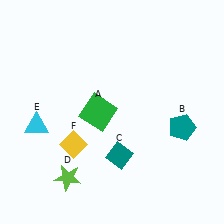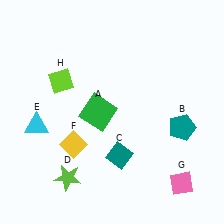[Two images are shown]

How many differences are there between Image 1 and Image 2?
There are 2 differences between the two images.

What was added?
A pink diamond (G), a lime diamond (H) were added in Image 2.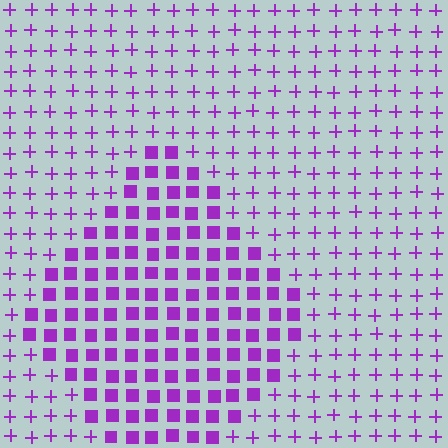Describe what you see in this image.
The image is filled with small purple elements arranged in a uniform grid. A diamond-shaped region contains squares, while the surrounding area contains plus signs. The boundary is defined purely by the change in element shape.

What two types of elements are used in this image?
The image uses squares inside the diamond region and plus signs outside it.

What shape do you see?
I see a diamond.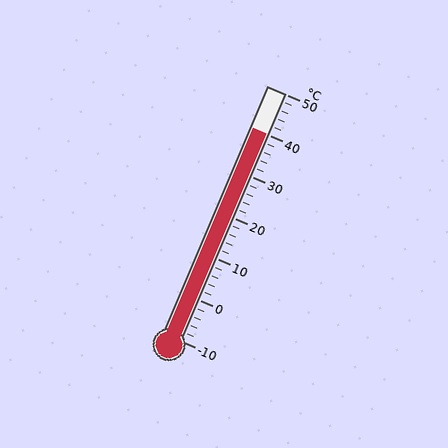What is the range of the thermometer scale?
The thermometer scale ranges from -10°C to 50°C.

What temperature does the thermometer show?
The thermometer shows approximately 40°C.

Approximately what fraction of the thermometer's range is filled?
The thermometer is filled to approximately 85% of its range.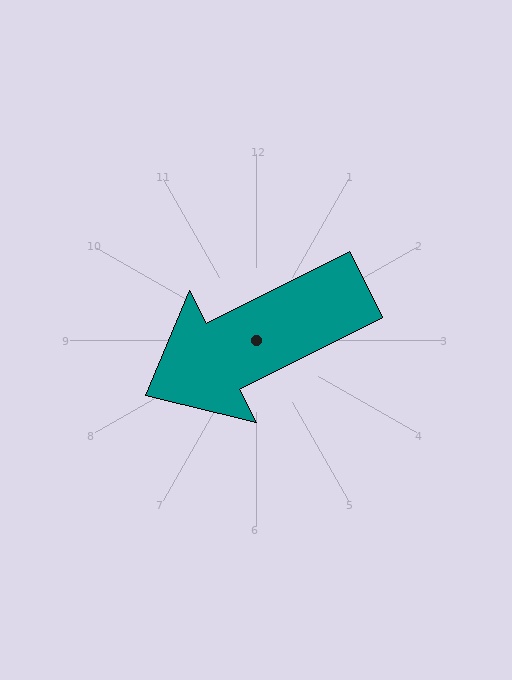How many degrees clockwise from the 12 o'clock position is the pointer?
Approximately 243 degrees.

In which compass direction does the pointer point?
Southwest.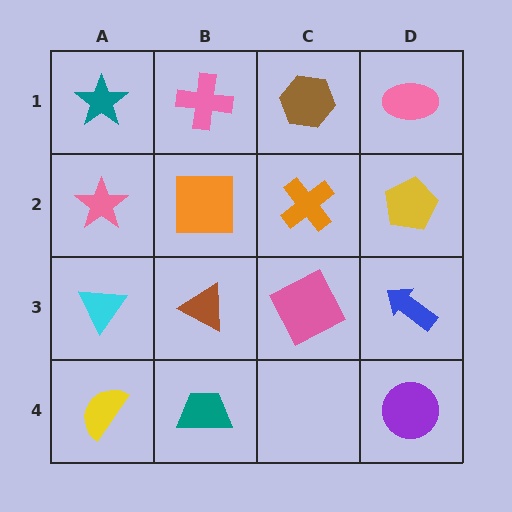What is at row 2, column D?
A yellow pentagon.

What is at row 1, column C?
A brown hexagon.